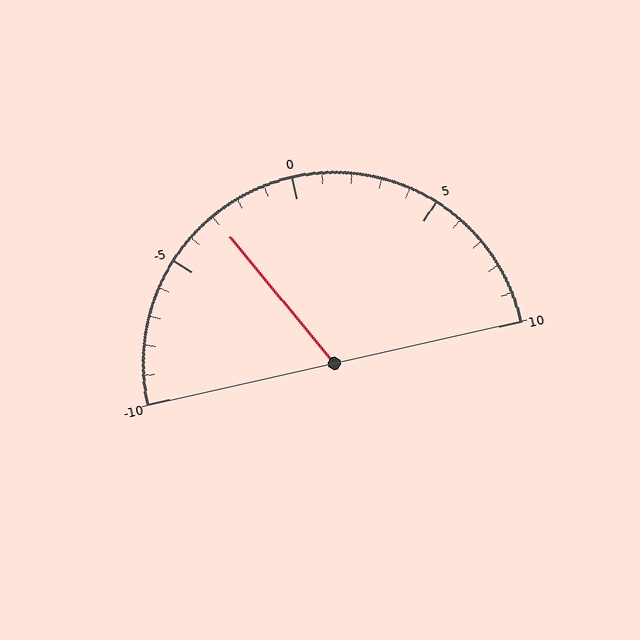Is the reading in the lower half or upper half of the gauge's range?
The reading is in the lower half of the range (-10 to 10).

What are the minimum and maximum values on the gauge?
The gauge ranges from -10 to 10.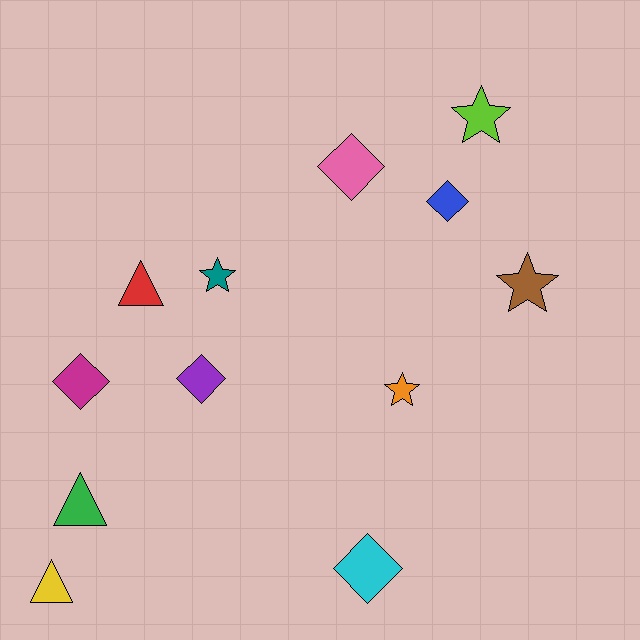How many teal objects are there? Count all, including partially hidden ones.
There is 1 teal object.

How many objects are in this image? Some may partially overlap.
There are 12 objects.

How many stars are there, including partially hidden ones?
There are 4 stars.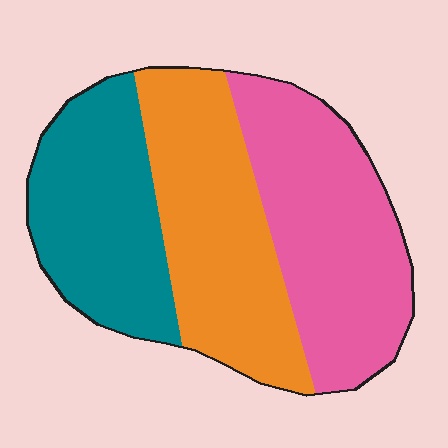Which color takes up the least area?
Teal, at roughly 30%.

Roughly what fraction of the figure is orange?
Orange takes up about one third (1/3) of the figure.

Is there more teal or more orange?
Orange.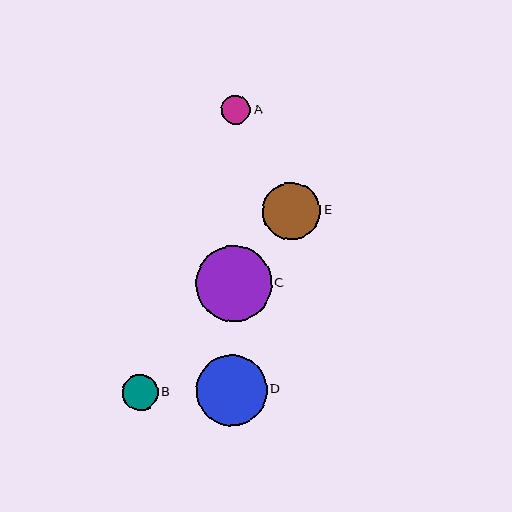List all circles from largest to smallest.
From largest to smallest: C, D, E, B, A.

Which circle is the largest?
Circle C is the largest with a size of approximately 76 pixels.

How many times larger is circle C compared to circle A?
Circle C is approximately 2.6 times the size of circle A.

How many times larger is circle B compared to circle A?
Circle B is approximately 1.2 times the size of circle A.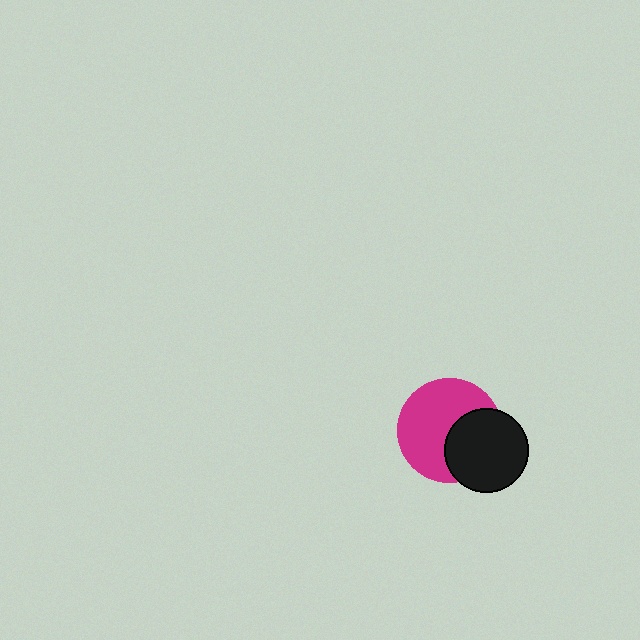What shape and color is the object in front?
The object in front is a black circle.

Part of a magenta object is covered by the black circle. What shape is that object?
It is a circle.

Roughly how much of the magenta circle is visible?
About half of it is visible (roughly 63%).